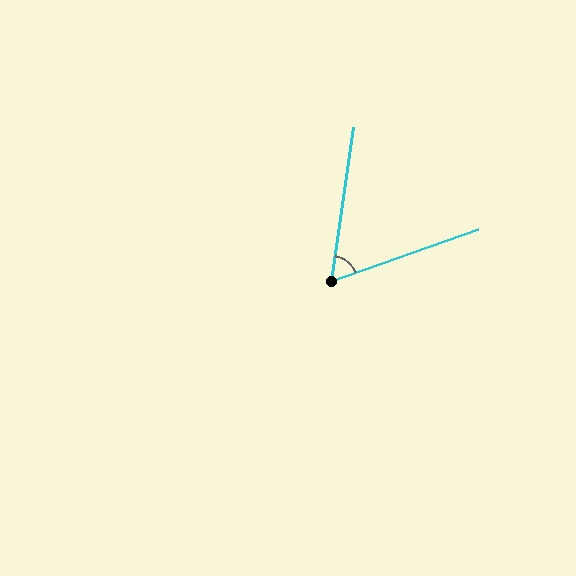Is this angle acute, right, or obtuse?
It is acute.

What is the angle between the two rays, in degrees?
Approximately 62 degrees.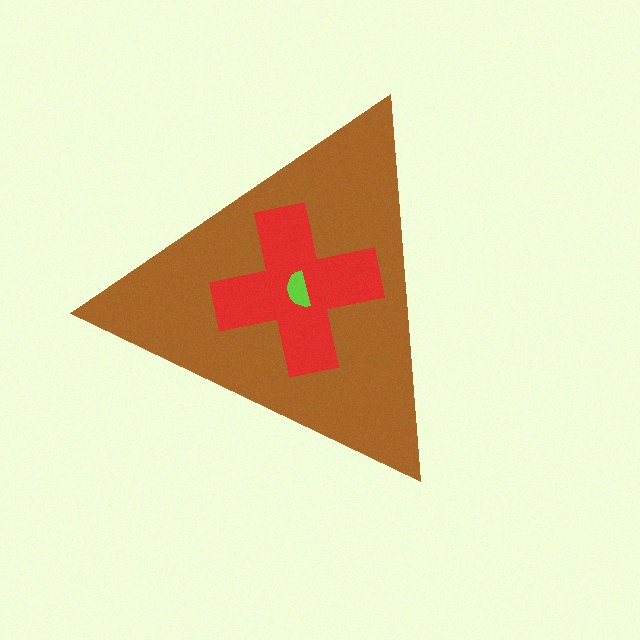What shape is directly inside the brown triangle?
The red cross.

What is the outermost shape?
The brown triangle.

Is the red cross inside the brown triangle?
Yes.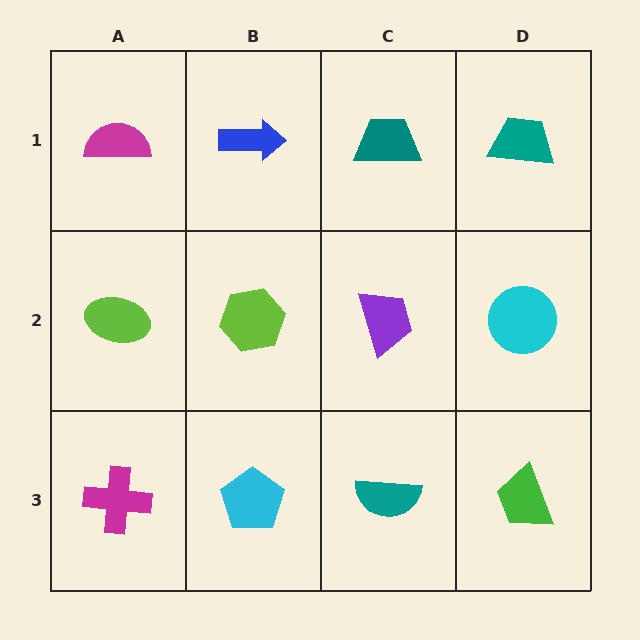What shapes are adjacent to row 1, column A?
A lime ellipse (row 2, column A), a blue arrow (row 1, column B).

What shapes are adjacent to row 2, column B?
A blue arrow (row 1, column B), a cyan pentagon (row 3, column B), a lime ellipse (row 2, column A), a purple trapezoid (row 2, column C).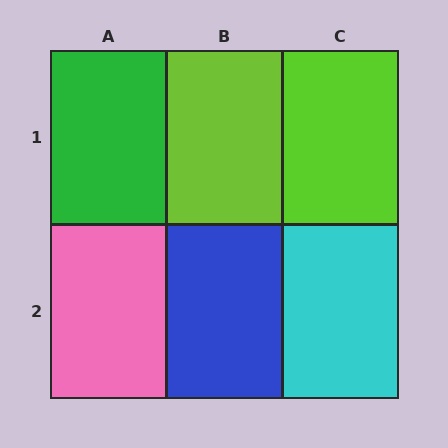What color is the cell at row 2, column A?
Pink.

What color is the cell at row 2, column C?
Cyan.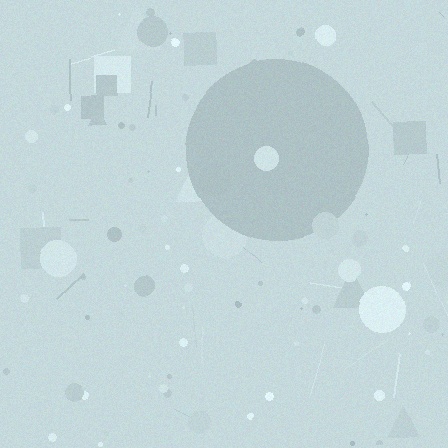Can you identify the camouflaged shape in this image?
The camouflaged shape is a circle.